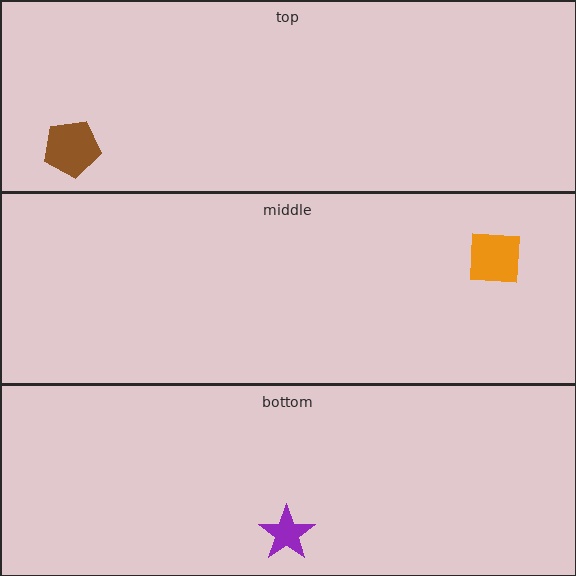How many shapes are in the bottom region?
1.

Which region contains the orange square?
The middle region.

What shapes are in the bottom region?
The purple star.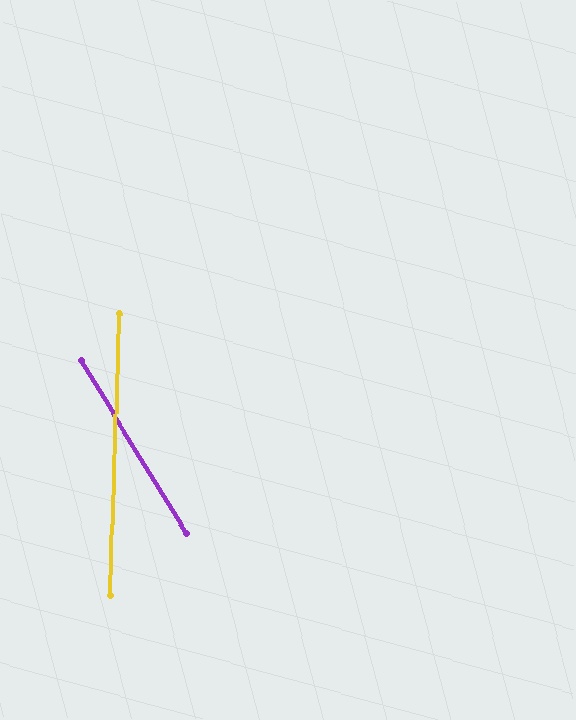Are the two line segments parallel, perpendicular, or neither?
Neither parallel nor perpendicular — they differ by about 33°.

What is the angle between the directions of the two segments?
Approximately 33 degrees.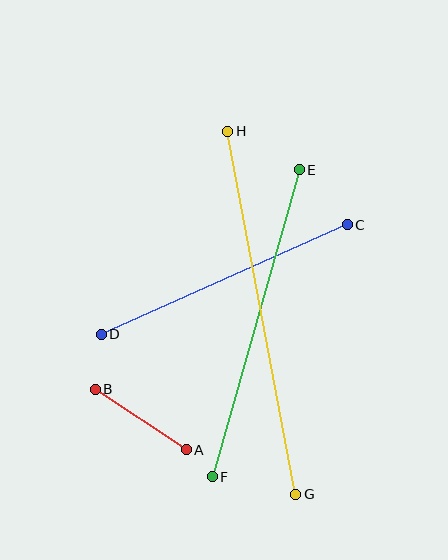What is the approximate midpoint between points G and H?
The midpoint is at approximately (262, 313) pixels.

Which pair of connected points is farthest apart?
Points G and H are farthest apart.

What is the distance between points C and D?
The distance is approximately 269 pixels.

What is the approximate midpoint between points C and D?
The midpoint is at approximately (224, 280) pixels.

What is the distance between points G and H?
The distance is approximately 369 pixels.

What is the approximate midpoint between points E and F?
The midpoint is at approximately (256, 323) pixels.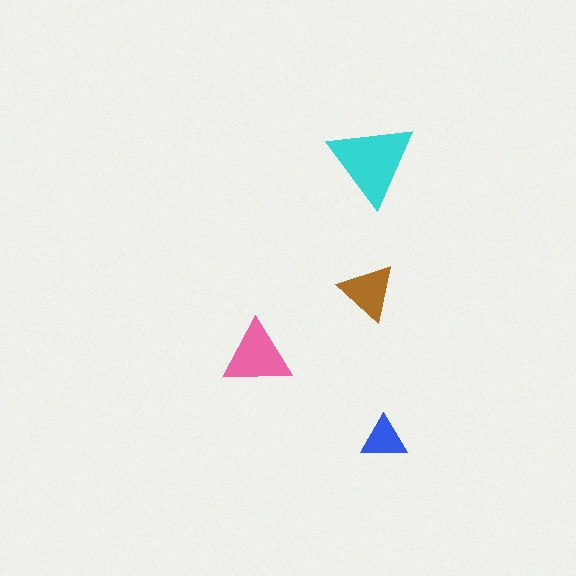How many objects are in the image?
There are 4 objects in the image.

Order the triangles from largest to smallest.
the cyan one, the pink one, the brown one, the blue one.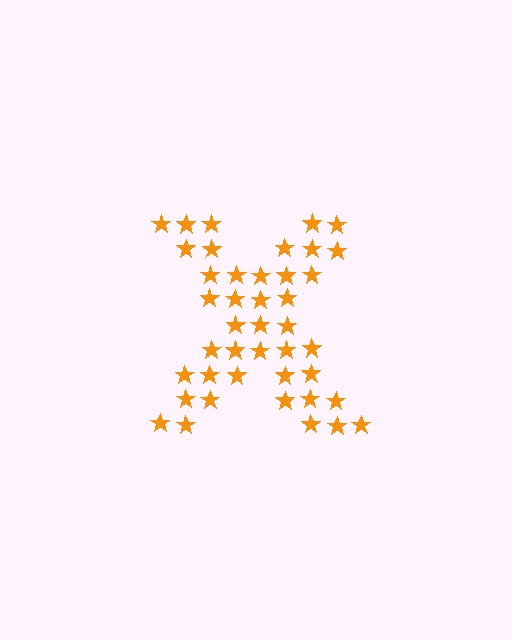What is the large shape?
The large shape is the letter X.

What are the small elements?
The small elements are stars.